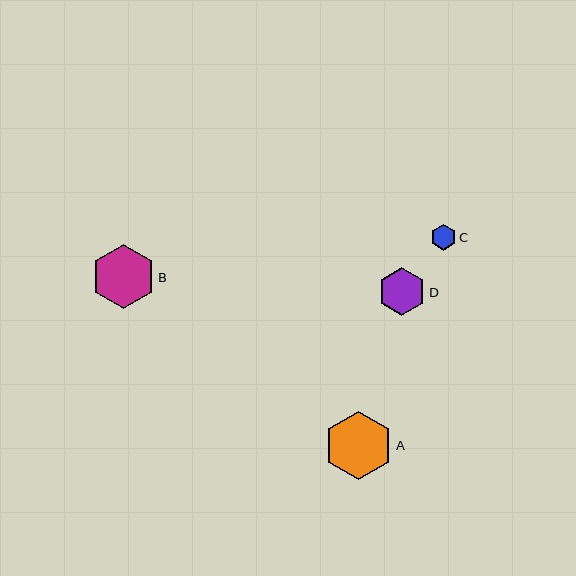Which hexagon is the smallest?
Hexagon C is the smallest with a size of approximately 26 pixels.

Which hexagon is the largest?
Hexagon A is the largest with a size of approximately 69 pixels.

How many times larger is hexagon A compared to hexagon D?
Hexagon A is approximately 1.4 times the size of hexagon D.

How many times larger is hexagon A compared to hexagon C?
Hexagon A is approximately 2.7 times the size of hexagon C.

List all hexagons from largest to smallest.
From largest to smallest: A, B, D, C.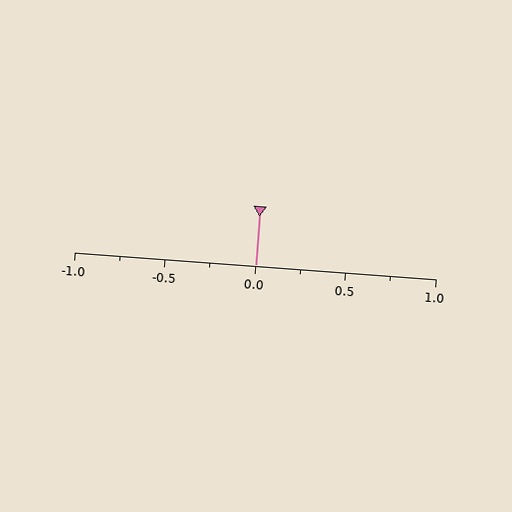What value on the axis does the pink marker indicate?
The marker indicates approximately 0.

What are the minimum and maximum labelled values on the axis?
The axis runs from -1.0 to 1.0.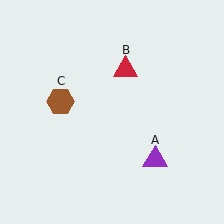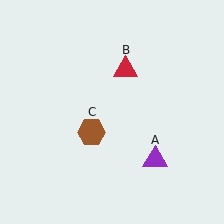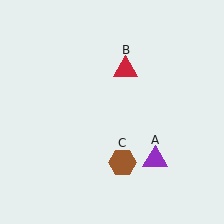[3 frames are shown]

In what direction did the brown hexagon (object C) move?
The brown hexagon (object C) moved down and to the right.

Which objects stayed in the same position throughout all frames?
Purple triangle (object A) and red triangle (object B) remained stationary.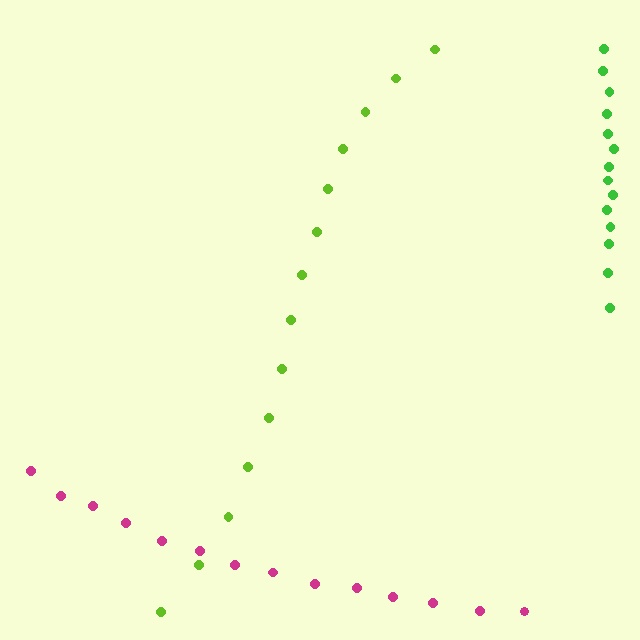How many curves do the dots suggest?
There are 3 distinct paths.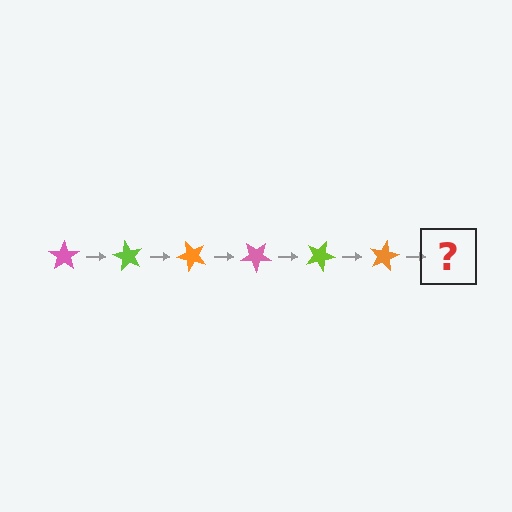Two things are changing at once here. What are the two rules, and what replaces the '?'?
The two rules are that it rotates 60 degrees each step and the color cycles through pink, lime, and orange. The '?' should be a pink star, rotated 360 degrees from the start.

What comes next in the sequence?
The next element should be a pink star, rotated 360 degrees from the start.